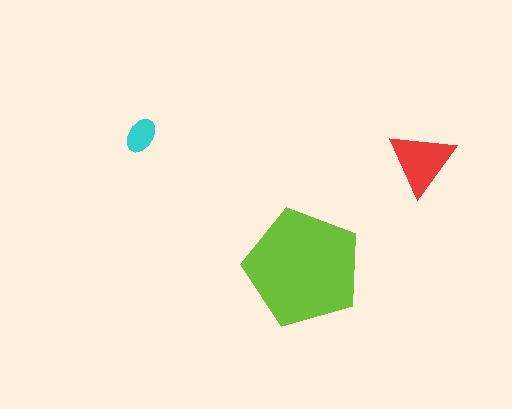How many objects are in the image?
There are 3 objects in the image.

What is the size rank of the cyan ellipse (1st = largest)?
3rd.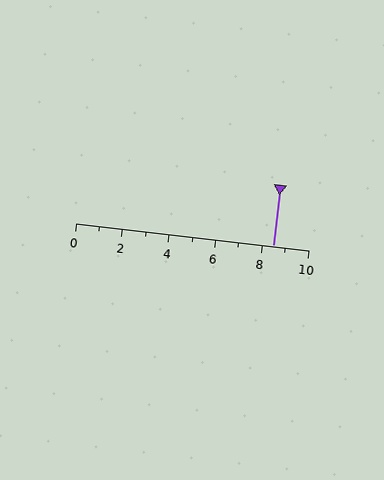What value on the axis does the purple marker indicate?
The marker indicates approximately 8.5.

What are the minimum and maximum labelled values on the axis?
The axis runs from 0 to 10.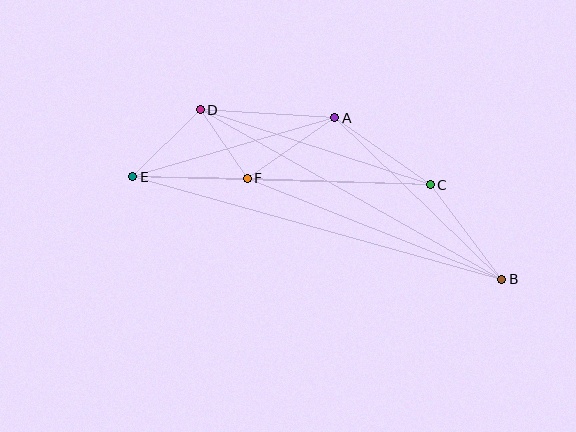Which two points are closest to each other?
Points D and F are closest to each other.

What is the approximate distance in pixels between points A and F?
The distance between A and F is approximately 106 pixels.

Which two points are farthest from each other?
Points B and E are farthest from each other.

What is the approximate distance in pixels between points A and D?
The distance between A and D is approximately 135 pixels.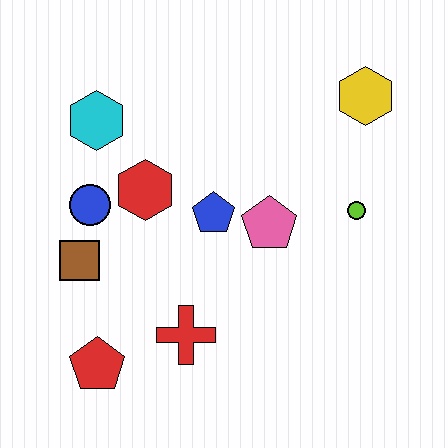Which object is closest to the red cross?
The red pentagon is closest to the red cross.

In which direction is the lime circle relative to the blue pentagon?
The lime circle is to the right of the blue pentagon.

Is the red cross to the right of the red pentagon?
Yes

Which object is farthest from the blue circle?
The yellow hexagon is farthest from the blue circle.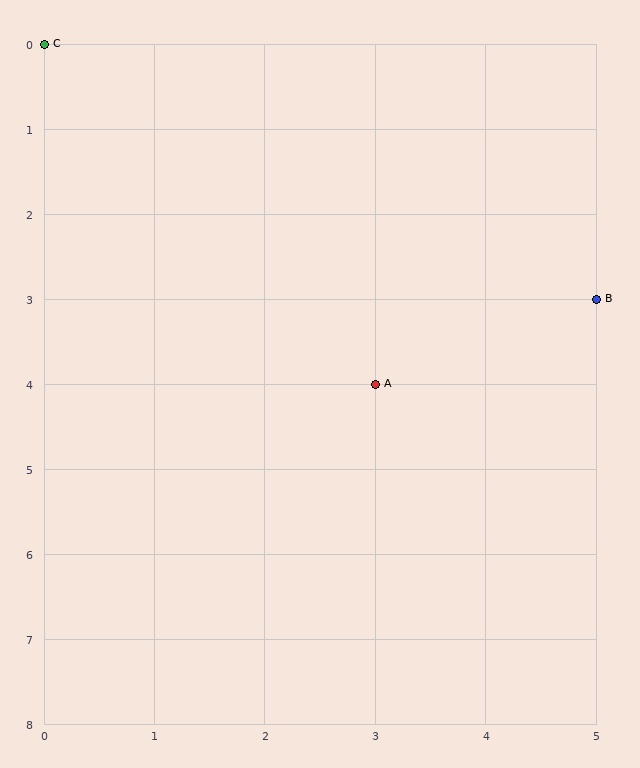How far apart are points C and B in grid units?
Points C and B are 5 columns and 3 rows apart (about 5.8 grid units diagonally).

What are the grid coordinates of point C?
Point C is at grid coordinates (0, 0).